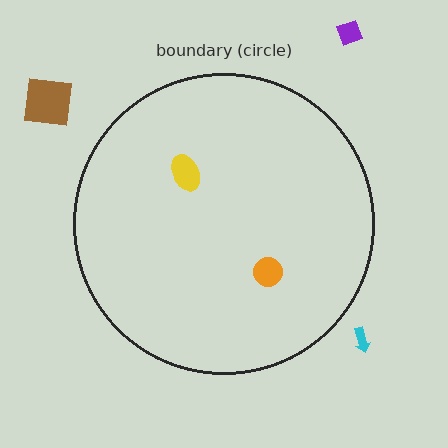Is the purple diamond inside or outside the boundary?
Outside.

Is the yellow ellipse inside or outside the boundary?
Inside.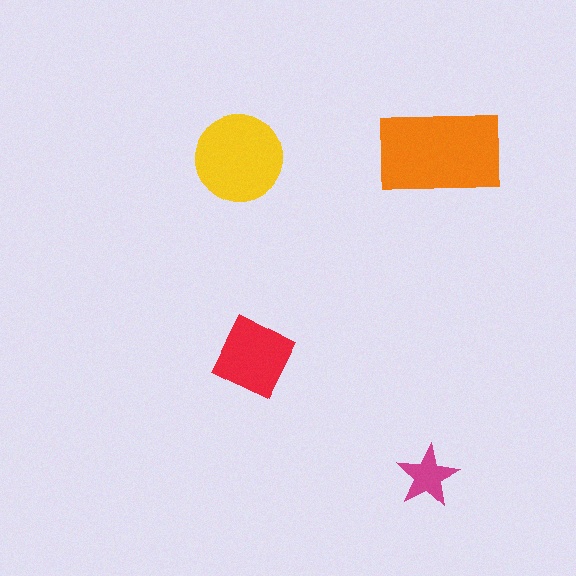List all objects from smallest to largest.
The magenta star, the red diamond, the yellow circle, the orange rectangle.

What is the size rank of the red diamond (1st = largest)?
3rd.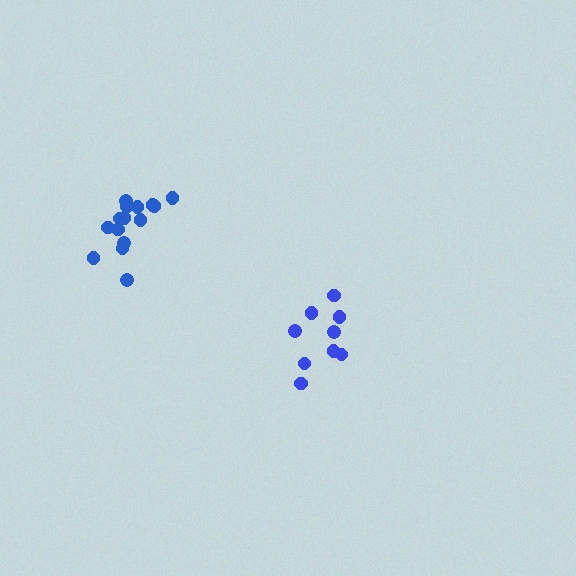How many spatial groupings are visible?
There are 2 spatial groupings.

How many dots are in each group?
Group 1: 15 dots, Group 2: 9 dots (24 total).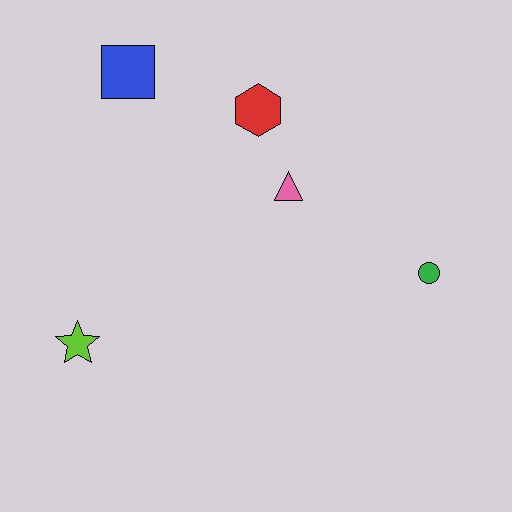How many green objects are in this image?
There is 1 green object.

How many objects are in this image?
There are 5 objects.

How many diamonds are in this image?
There are no diamonds.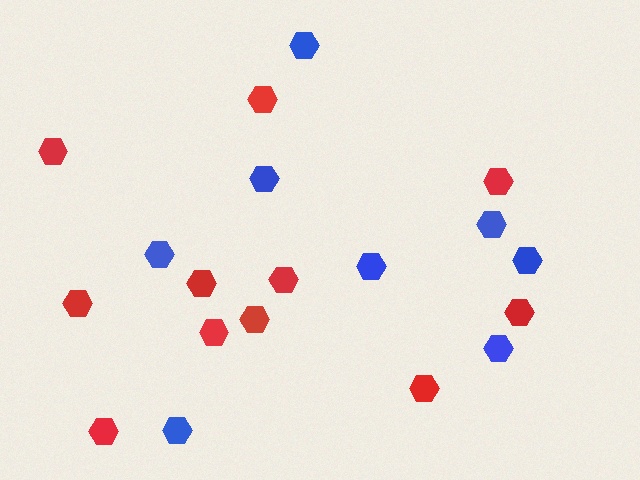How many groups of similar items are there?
There are 2 groups: one group of red hexagons (11) and one group of blue hexagons (8).